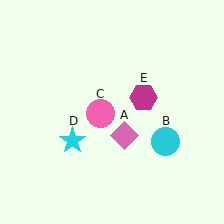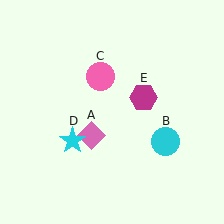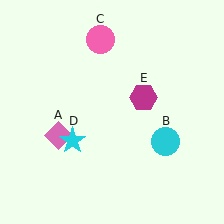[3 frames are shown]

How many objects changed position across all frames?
2 objects changed position: pink diamond (object A), pink circle (object C).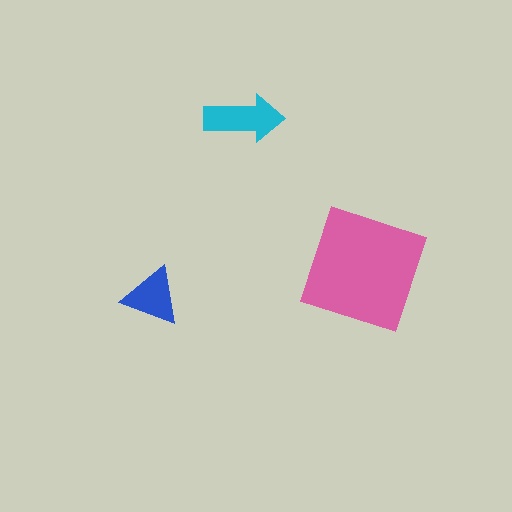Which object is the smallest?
The blue triangle.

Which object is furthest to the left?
The blue triangle is leftmost.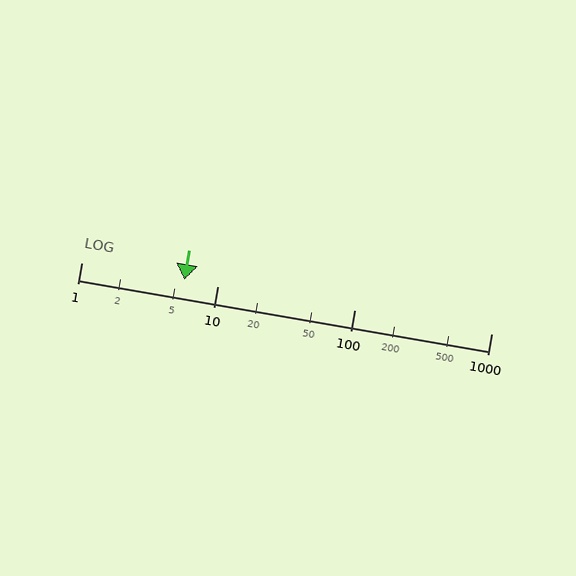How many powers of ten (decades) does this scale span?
The scale spans 3 decades, from 1 to 1000.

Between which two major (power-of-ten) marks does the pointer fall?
The pointer is between 1 and 10.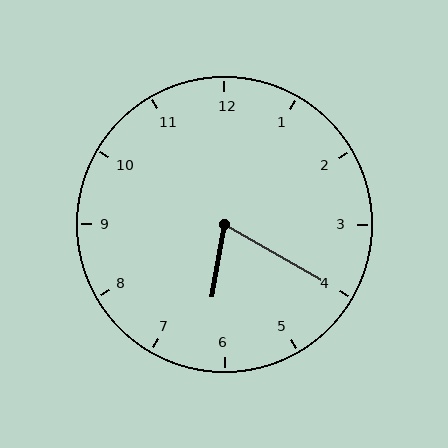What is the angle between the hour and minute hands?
Approximately 70 degrees.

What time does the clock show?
6:20.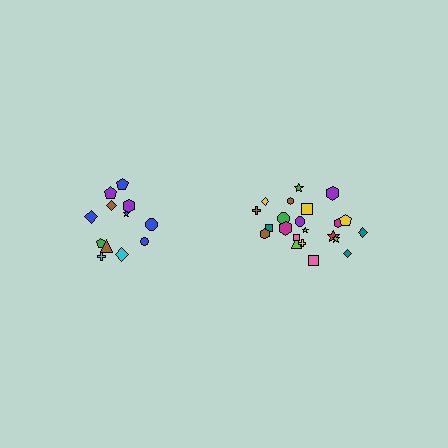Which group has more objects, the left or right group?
The right group.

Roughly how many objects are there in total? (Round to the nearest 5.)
Roughly 35 objects in total.